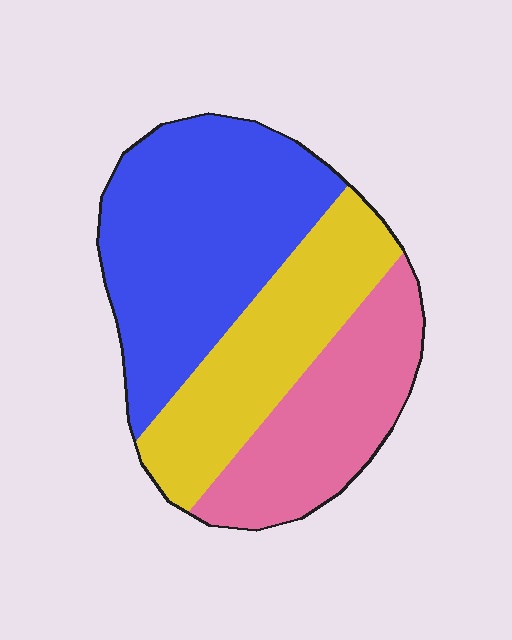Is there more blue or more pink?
Blue.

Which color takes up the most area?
Blue, at roughly 45%.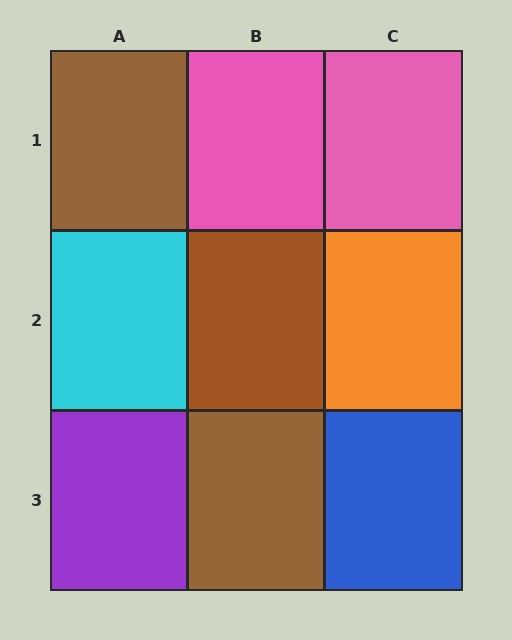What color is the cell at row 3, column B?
Brown.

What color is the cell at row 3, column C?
Blue.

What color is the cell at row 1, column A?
Brown.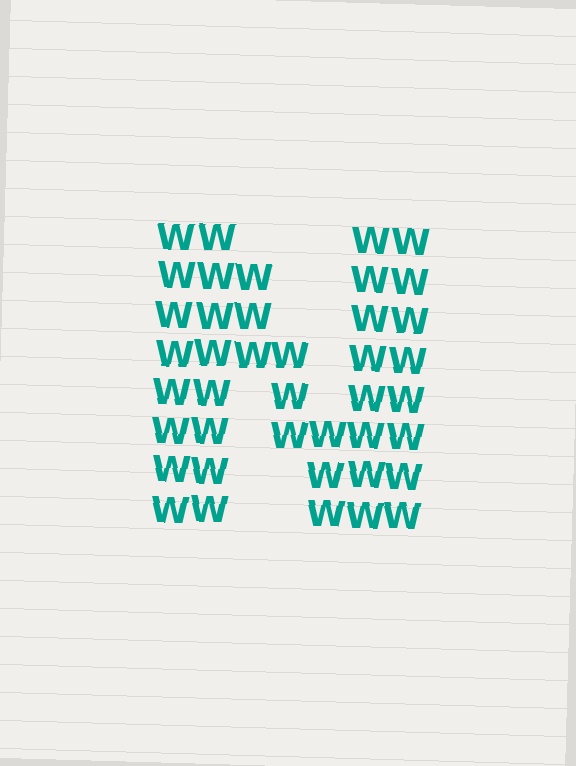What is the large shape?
The large shape is the letter N.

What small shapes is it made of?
It is made of small letter W's.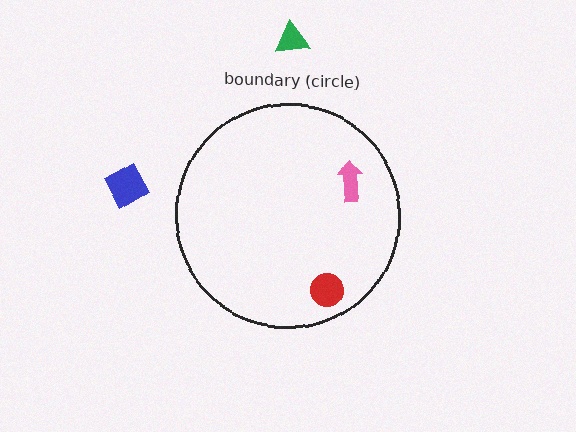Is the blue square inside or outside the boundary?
Outside.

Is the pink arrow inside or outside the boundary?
Inside.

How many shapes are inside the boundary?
2 inside, 2 outside.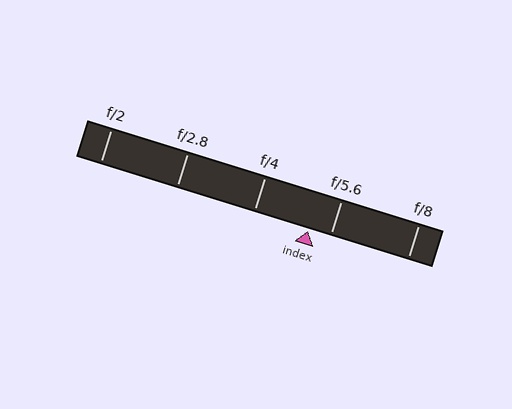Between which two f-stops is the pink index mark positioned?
The index mark is between f/4 and f/5.6.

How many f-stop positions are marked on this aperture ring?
There are 5 f-stop positions marked.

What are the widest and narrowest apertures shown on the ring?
The widest aperture shown is f/2 and the narrowest is f/8.